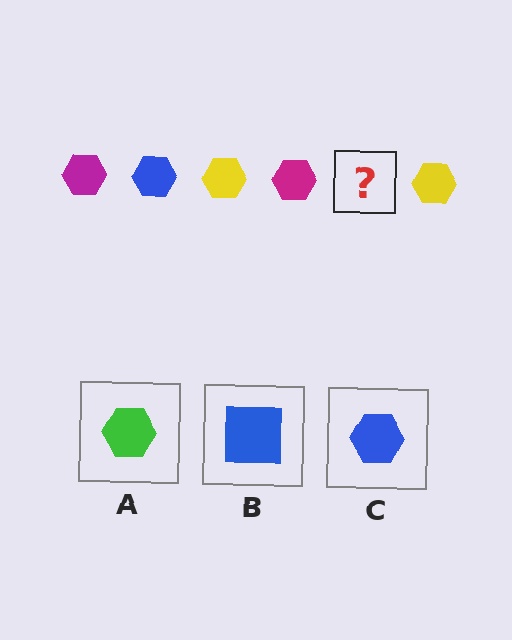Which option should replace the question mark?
Option C.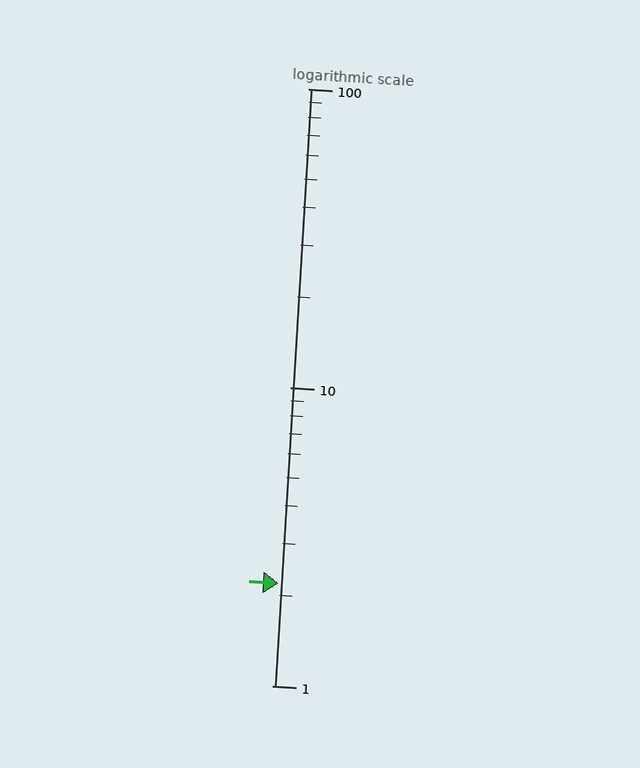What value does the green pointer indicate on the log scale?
The pointer indicates approximately 2.2.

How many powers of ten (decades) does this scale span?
The scale spans 2 decades, from 1 to 100.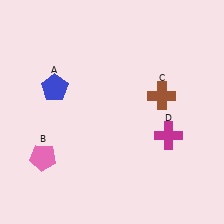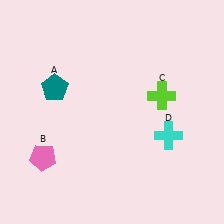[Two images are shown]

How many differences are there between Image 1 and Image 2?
There are 3 differences between the two images.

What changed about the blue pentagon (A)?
In Image 1, A is blue. In Image 2, it changed to teal.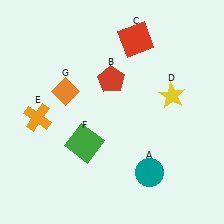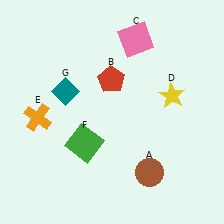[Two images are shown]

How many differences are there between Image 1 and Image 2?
There are 3 differences between the two images.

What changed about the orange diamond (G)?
In Image 1, G is orange. In Image 2, it changed to teal.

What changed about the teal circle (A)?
In Image 1, A is teal. In Image 2, it changed to brown.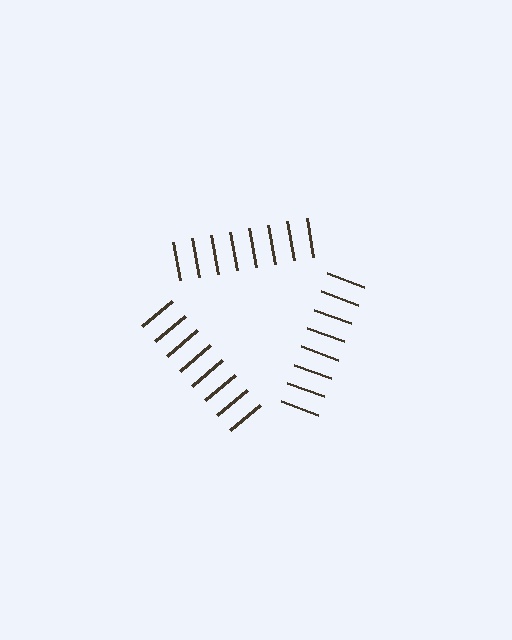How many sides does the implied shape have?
3 sides — the line-ends trace a triangle.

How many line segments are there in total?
24 — 8 along each of the 3 edges.